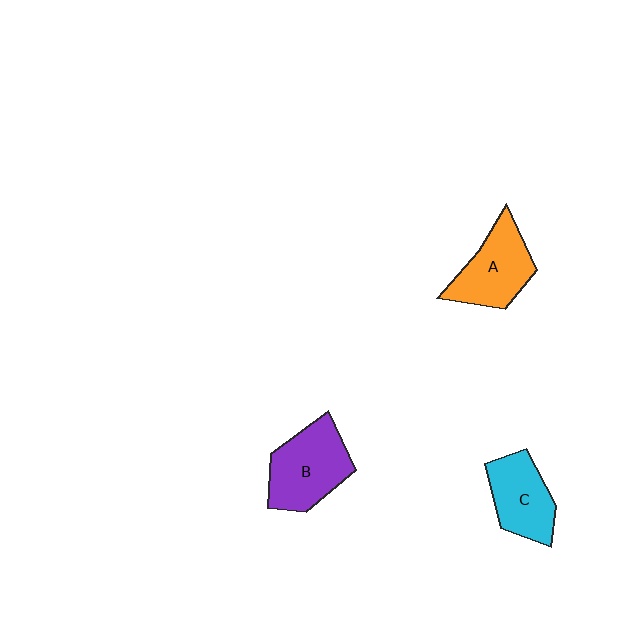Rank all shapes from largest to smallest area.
From largest to smallest: B (purple), A (orange), C (cyan).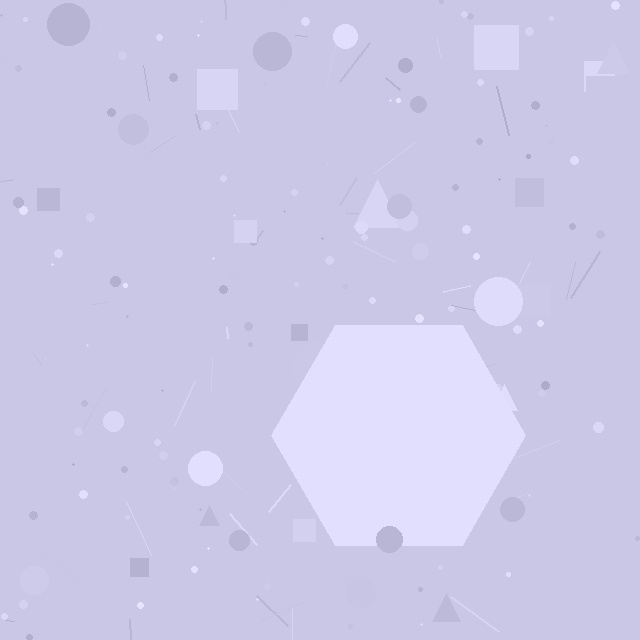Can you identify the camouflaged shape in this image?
The camouflaged shape is a hexagon.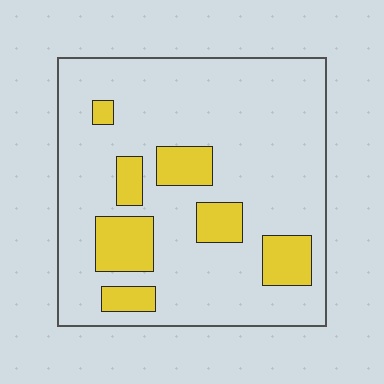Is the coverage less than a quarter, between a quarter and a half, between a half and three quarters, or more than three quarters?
Less than a quarter.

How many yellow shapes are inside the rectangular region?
7.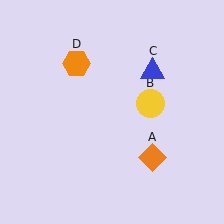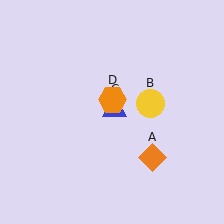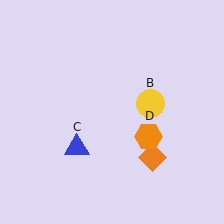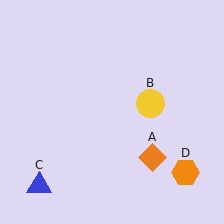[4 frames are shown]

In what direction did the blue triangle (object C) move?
The blue triangle (object C) moved down and to the left.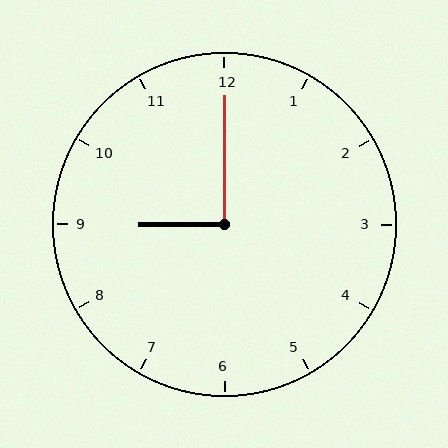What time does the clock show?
9:00.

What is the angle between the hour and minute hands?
Approximately 90 degrees.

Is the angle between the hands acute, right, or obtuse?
It is right.